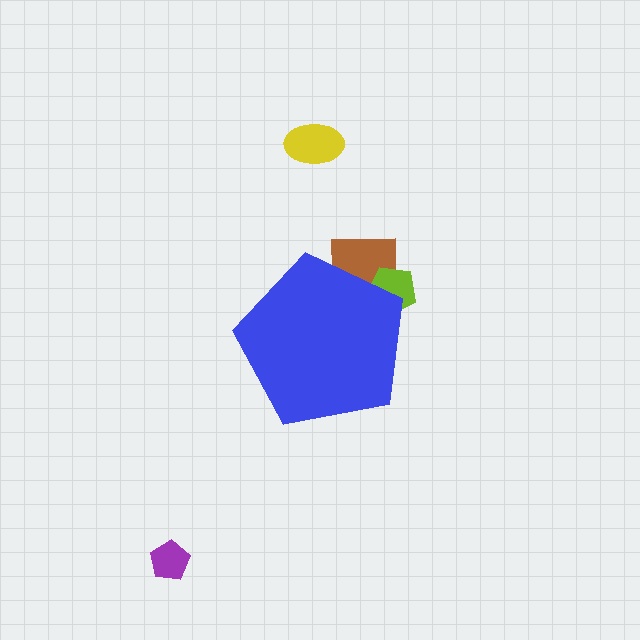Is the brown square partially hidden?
Yes, the brown square is partially hidden behind the blue pentagon.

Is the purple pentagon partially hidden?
No, the purple pentagon is fully visible.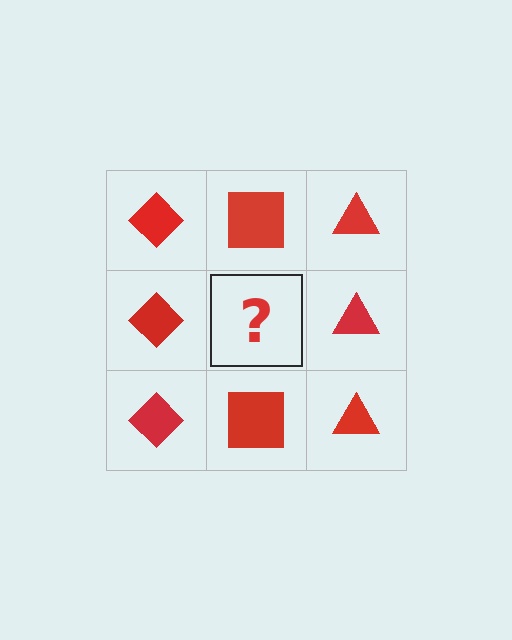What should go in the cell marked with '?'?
The missing cell should contain a red square.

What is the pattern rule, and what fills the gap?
The rule is that each column has a consistent shape. The gap should be filled with a red square.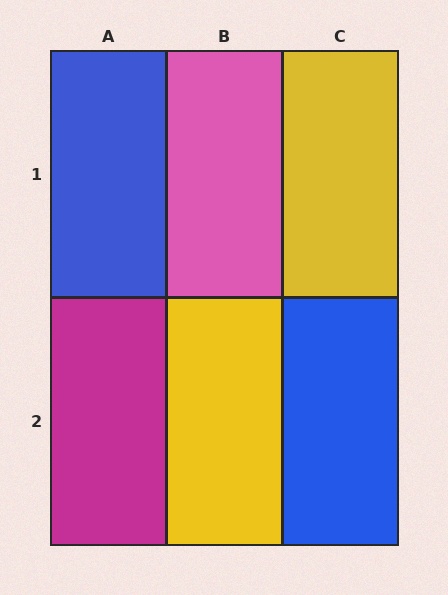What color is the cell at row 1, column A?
Blue.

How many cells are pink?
1 cell is pink.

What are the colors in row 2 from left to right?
Magenta, yellow, blue.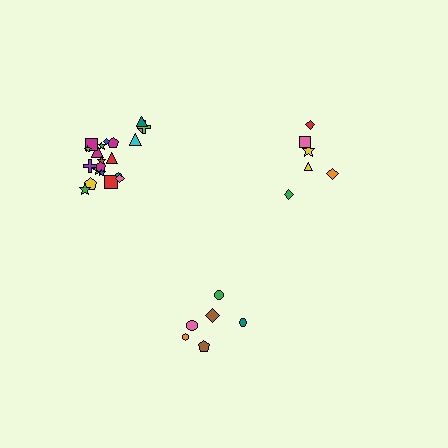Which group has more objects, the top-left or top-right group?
The top-left group.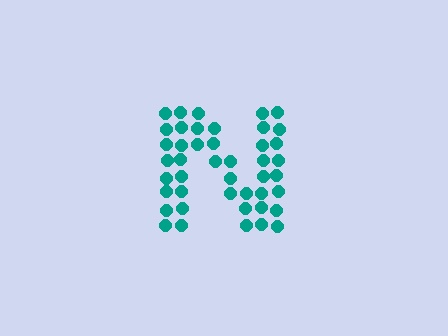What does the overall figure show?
The overall figure shows the letter N.